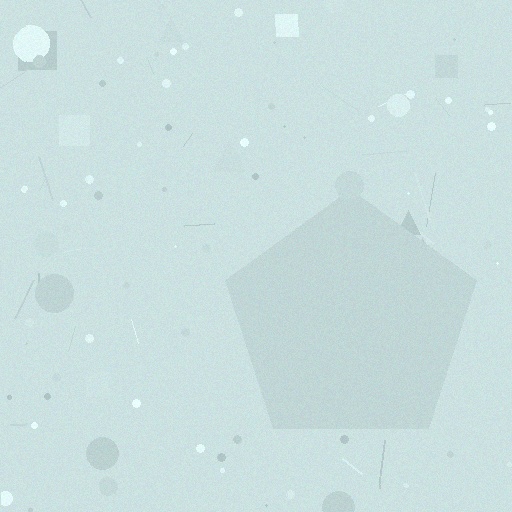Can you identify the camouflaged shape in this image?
The camouflaged shape is a pentagon.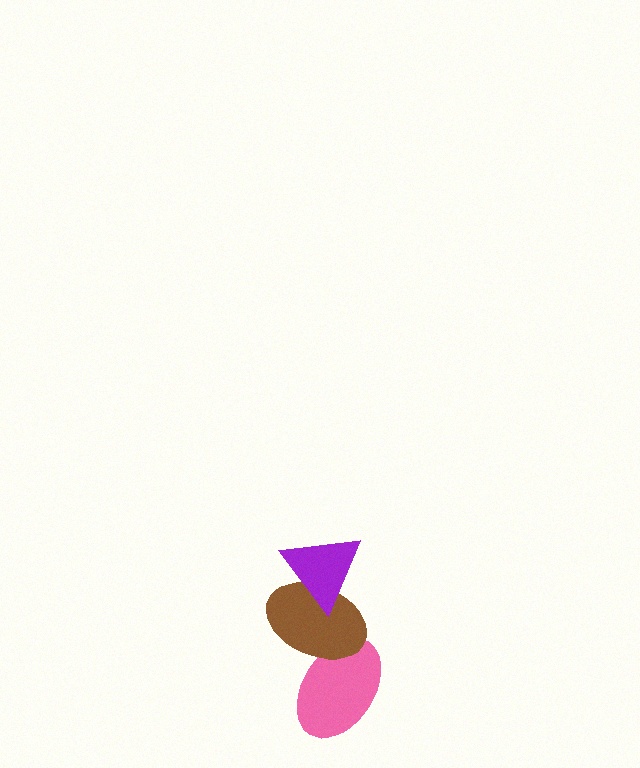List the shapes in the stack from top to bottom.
From top to bottom: the purple triangle, the brown ellipse, the pink ellipse.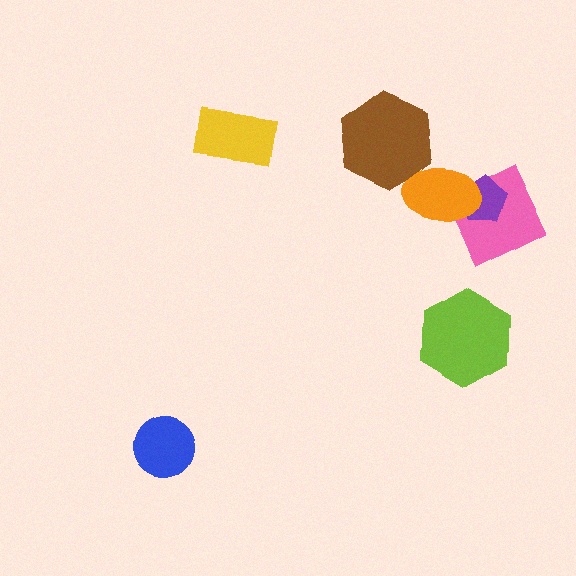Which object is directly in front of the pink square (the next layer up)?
The purple pentagon is directly in front of the pink square.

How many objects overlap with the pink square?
2 objects overlap with the pink square.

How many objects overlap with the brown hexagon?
1 object overlaps with the brown hexagon.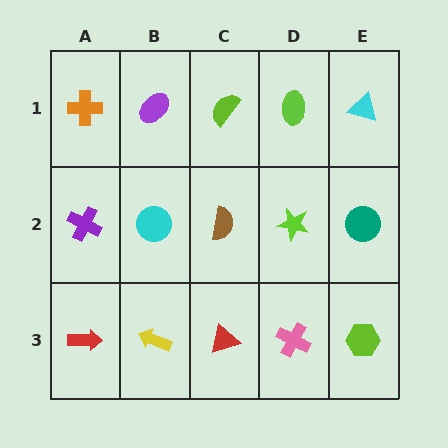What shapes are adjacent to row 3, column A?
A purple cross (row 2, column A), a yellow arrow (row 3, column B).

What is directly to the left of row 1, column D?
A lime semicircle.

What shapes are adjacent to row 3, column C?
A brown semicircle (row 2, column C), a yellow arrow (row 3, column B), a pink cross (row 3, column D).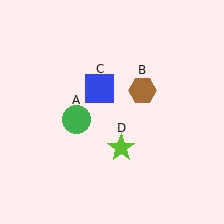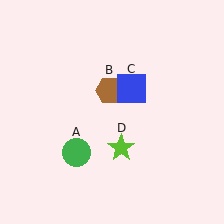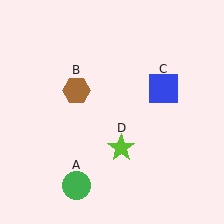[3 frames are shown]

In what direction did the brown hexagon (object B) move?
The brown hexagon (object B) moved left.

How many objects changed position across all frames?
3 objects changed position: green circle (object A), brown hexagon (object B), blue square (object C).